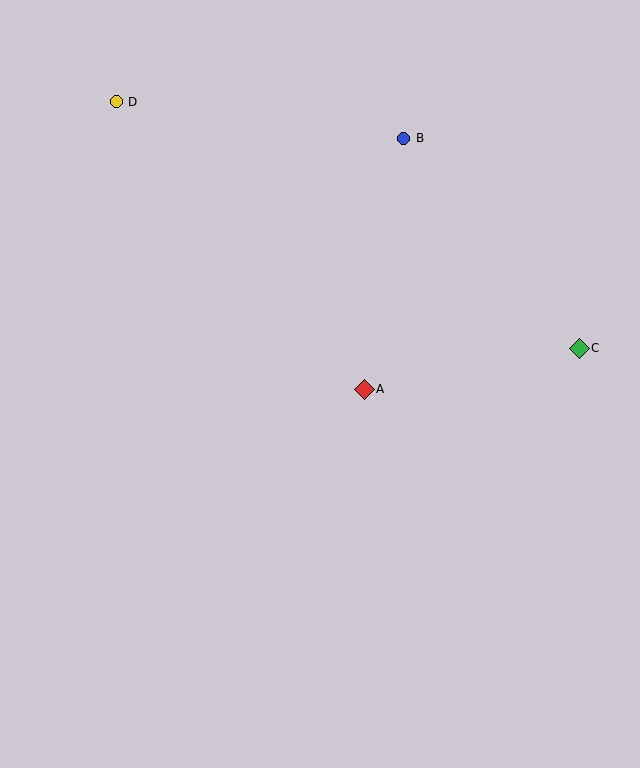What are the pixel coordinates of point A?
Point A is at (364, 389).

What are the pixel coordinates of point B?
Point B is at (404, 138).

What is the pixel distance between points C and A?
The distance between C and A is 219 pixels.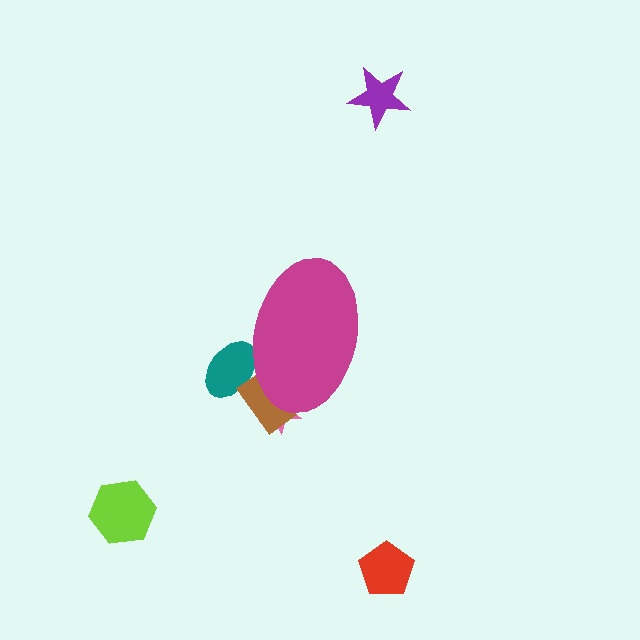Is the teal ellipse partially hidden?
Yes, the teal ellipse is partially hidden behind the magenta ellipse.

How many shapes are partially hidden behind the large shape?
3 shapes are partially hidden.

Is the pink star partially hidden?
Yes, the pink star is partially hidden behind the magenta ellipse.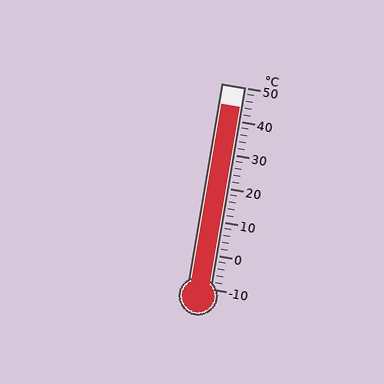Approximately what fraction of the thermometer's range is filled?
The thermometer is filled to approximately 90% of its range.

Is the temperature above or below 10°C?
The temperature is above 10°C.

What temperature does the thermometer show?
The thermometer shows approximately 44°C.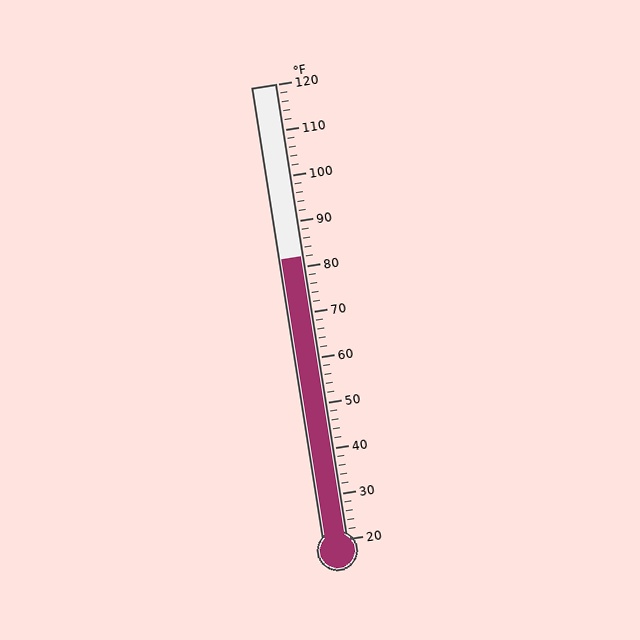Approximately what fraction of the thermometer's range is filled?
The thermometer is filled to approximately 60% of its range.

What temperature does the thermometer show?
The thermometer shows approximately 82°F.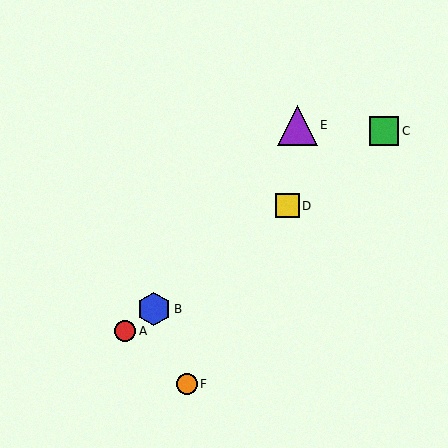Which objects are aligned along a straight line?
Objects A, B, C, D are aligned along a straight line.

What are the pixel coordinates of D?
Object D is at (288, 206).